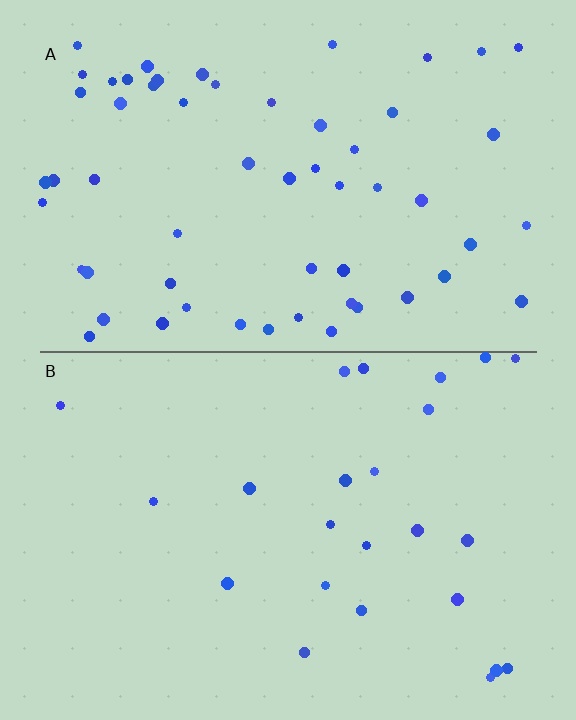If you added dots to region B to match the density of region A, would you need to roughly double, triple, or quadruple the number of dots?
Approximately double.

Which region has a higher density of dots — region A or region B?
A (the top).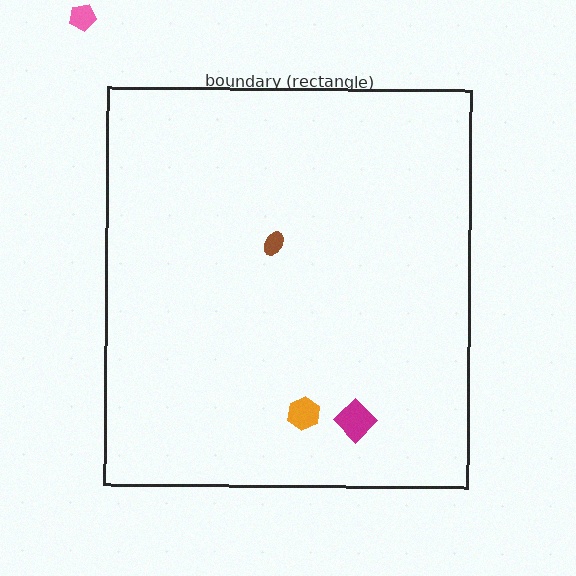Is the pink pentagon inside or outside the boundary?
Outside.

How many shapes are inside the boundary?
3 inside, 1 outside.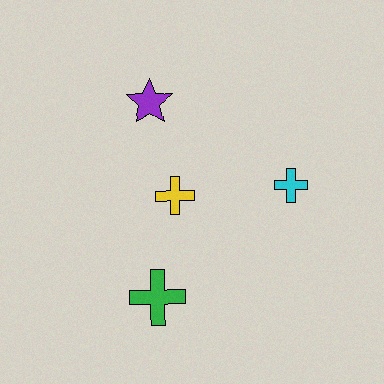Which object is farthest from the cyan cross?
The green cross is farthest from the cyan cross.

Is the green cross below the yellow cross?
Yes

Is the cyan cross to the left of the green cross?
No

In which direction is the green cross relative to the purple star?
The green cross is below the purple star.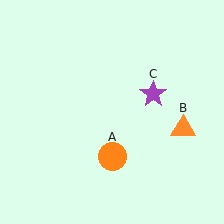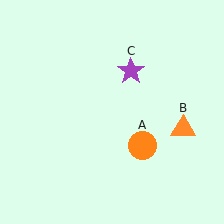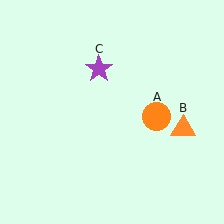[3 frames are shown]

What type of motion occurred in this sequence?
The orange circle (object A), purple star (object C) rotated counterclockwise around the center of the scene.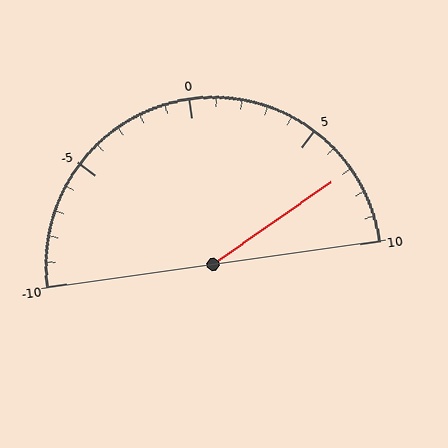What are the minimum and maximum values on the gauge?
The gauge ranges from -10 to 10.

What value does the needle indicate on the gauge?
The needle indicates approximately 7.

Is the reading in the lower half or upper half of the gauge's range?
The reading is in the upper half of the range (-10 to 10).